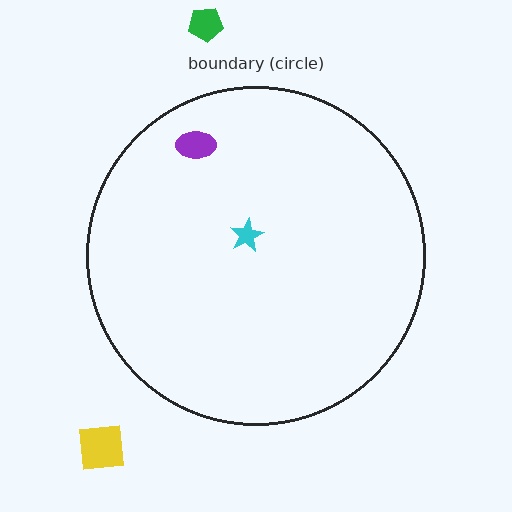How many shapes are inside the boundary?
2 inside, 2 outside.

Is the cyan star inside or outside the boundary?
Inside.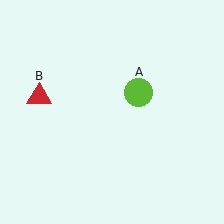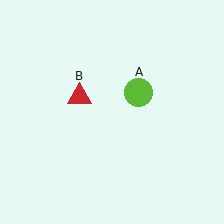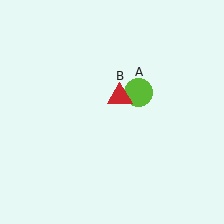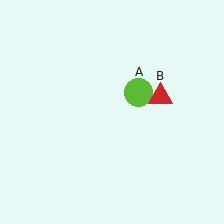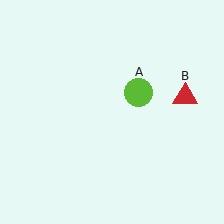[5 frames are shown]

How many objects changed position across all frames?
1 object changed position: red triangle (object B).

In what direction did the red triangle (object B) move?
The red triangle (object B) moved right.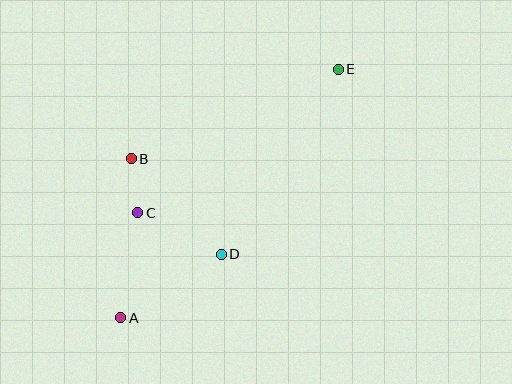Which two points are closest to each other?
Points B and C are closest to each other.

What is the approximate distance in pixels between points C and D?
The distance between C and D is approximately 93 pixels.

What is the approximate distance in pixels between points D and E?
The distance between D and E is approximately 219 pixels.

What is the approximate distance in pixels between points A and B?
The distance between A and B is approximately 159 pixels.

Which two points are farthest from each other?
Points A and E are farthest from each other.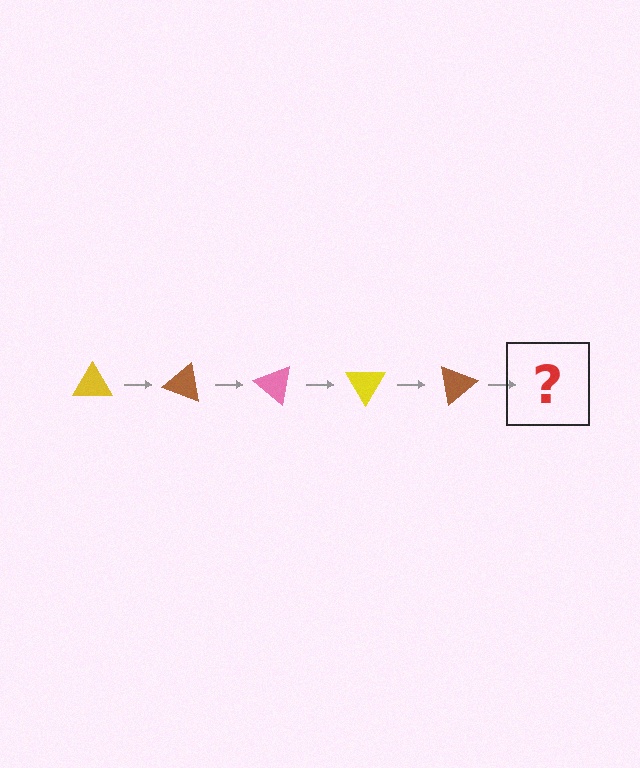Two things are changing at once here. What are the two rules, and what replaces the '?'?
The two rules are that it rotates 20 degrees each step and the color cycles through yellow, brown, and pink. The '?' should be a pink triangle, rotated 100 degrees from the start.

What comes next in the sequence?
The next element should be a pink triangle, rotated 100 degrees from the start.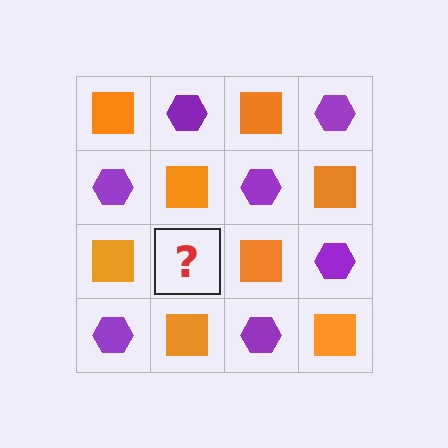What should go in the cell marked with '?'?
The missing cell should contain a purple hexagon.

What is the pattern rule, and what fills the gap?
The rule is that it alternates orange square and purple hexagon in a checkerboard pattern. The gap should be filled with a purple hexagon.